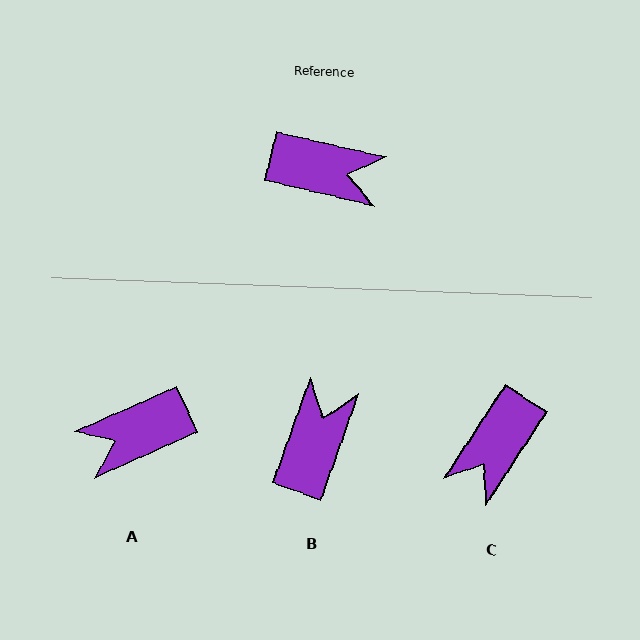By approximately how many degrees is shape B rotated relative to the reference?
Approximately 84 degrees counter-clockwise.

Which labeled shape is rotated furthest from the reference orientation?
A, about 143 degrees away.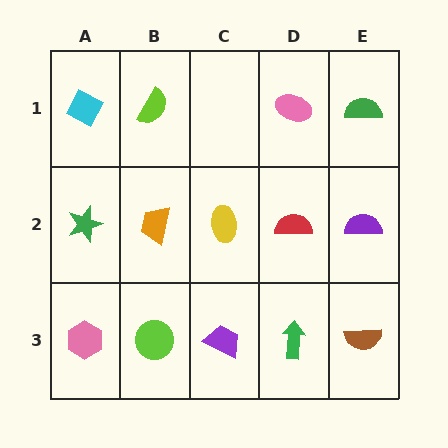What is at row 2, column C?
A yellow ellipse.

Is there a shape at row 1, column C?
No, that cell is empty.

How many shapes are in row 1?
4 shapes.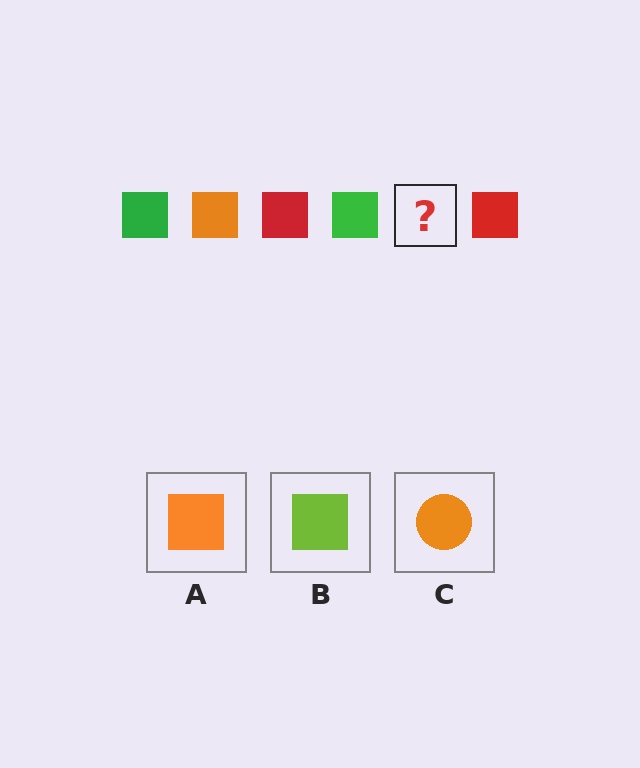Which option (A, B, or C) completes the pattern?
A.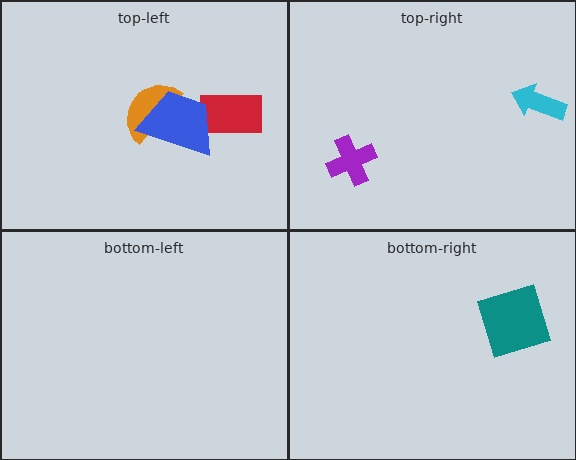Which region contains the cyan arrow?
The top-right region.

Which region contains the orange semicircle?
The top-left region.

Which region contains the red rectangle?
The top-left region.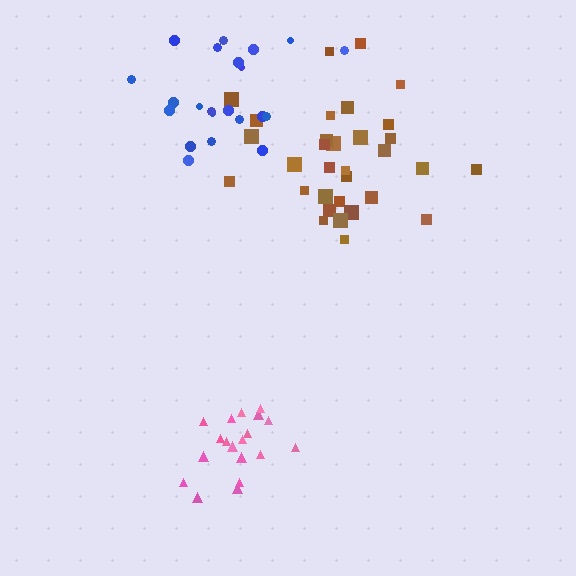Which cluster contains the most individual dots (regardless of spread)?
Brown (32).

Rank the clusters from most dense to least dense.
pink, brown, blue.